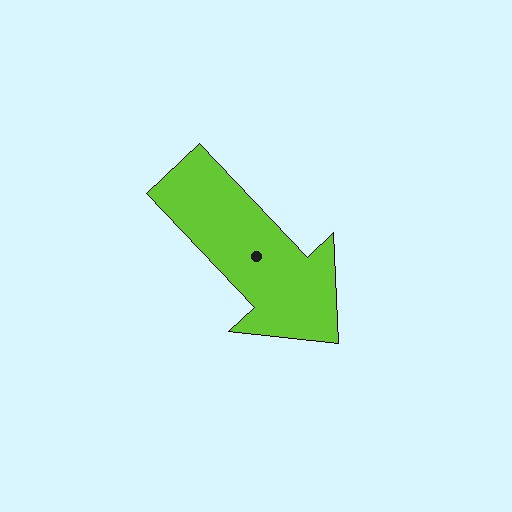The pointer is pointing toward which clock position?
Roughly 5 o'clock.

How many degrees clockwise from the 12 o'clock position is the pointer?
Approximately 137 degrees.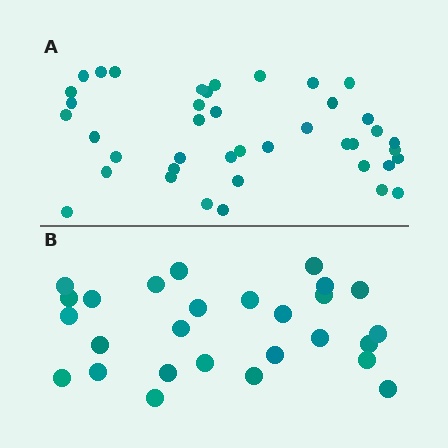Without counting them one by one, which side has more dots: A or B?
Region A (the top region) has more dots.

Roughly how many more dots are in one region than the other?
Region A has approximately 15 more dots than region B.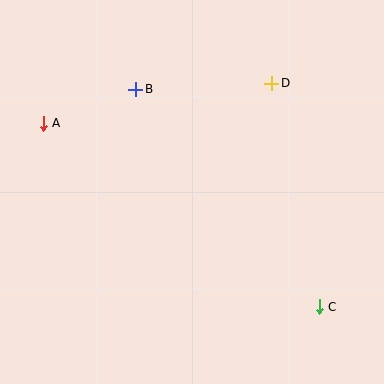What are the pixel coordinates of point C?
Point C is at (319, 307).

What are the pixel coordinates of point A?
Point A is at (43, 123).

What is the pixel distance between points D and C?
The distance between D and C is 228 pixels.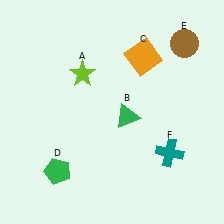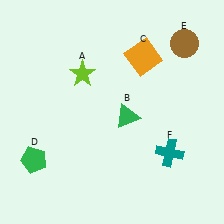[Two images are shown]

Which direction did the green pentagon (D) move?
The green pentagon (D) moved left.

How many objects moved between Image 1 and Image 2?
1 object moved between the two images.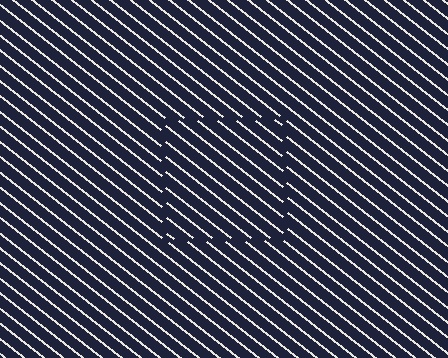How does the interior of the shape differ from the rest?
The interior of the shape contains the same grating, shifted by half a period — the contour is defined by the phase discontinuity where line-ends from the inner and outer gratings abut.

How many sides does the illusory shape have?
4 sides — the line-ends trace a square.